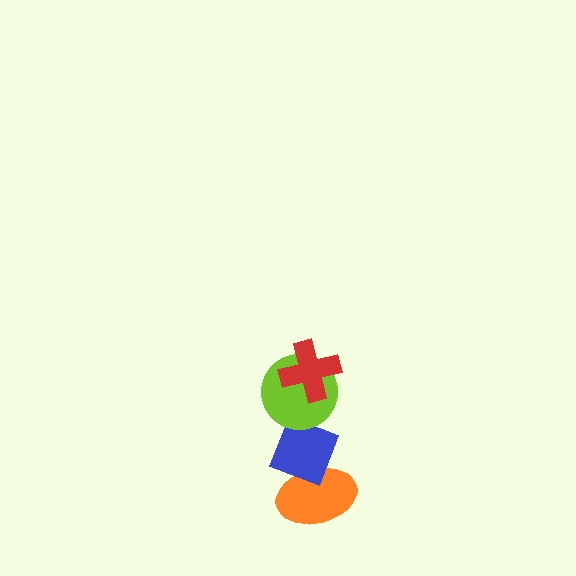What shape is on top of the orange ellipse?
The blue diamond is on top of the orange ellipse.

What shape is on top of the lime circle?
The red cross is on top of the lime circle.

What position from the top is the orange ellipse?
The orange ellipse is 4th from the top.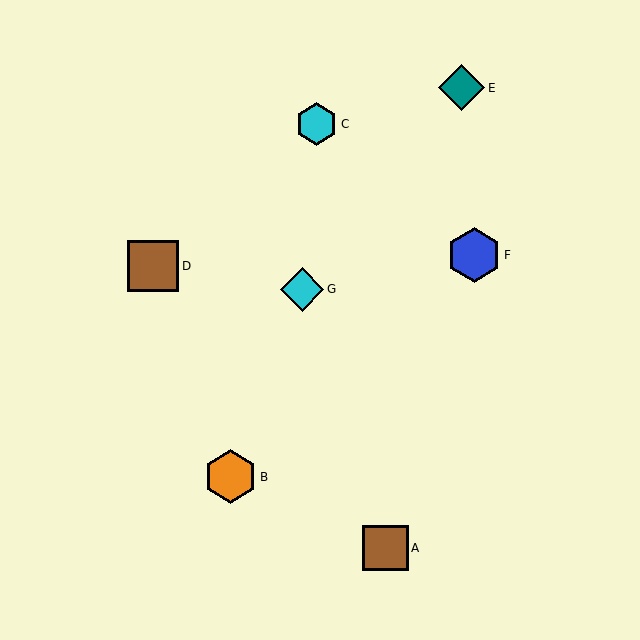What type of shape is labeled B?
Shape B is an orange hexagon.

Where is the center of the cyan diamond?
The center of the cyan diamond is at (302, 289).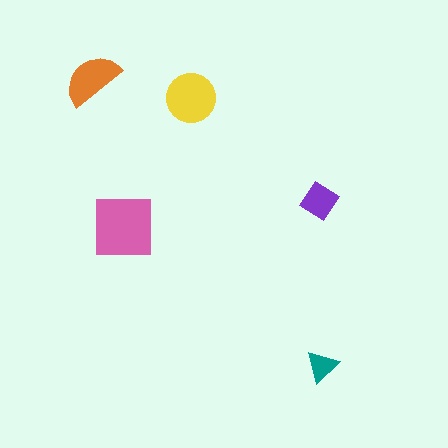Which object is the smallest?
The teal triangle.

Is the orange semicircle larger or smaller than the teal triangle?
Larger.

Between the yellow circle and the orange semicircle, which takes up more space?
The yellow circle.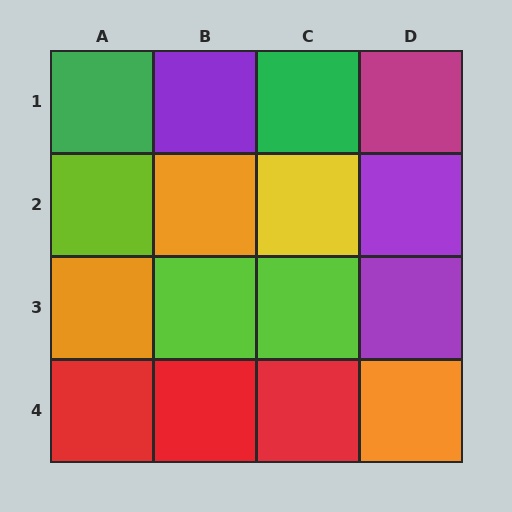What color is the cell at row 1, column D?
Magenta.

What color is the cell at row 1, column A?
Green.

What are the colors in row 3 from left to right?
Orange, lime, lime, purple.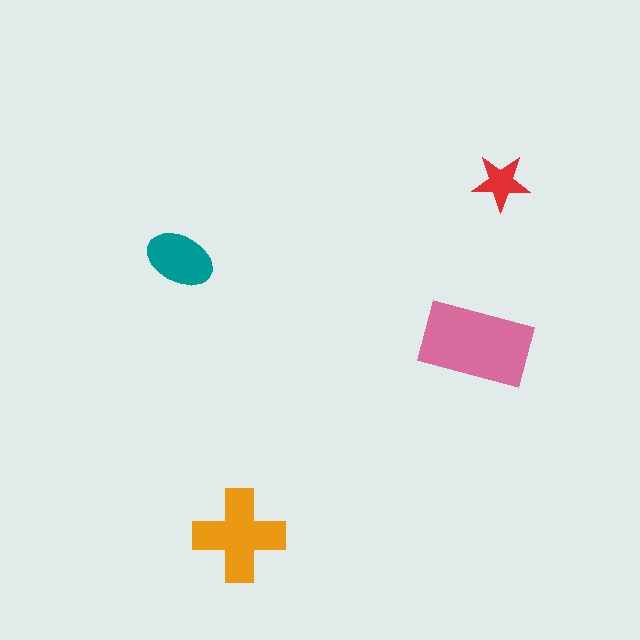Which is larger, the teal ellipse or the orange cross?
The orange cross.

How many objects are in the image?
There are 4 objects in the image.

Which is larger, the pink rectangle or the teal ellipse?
The pink rectangle.